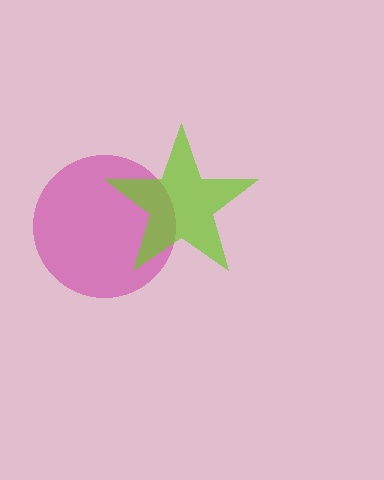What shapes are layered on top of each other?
The layered shapes are: a magenta circle, a lime star.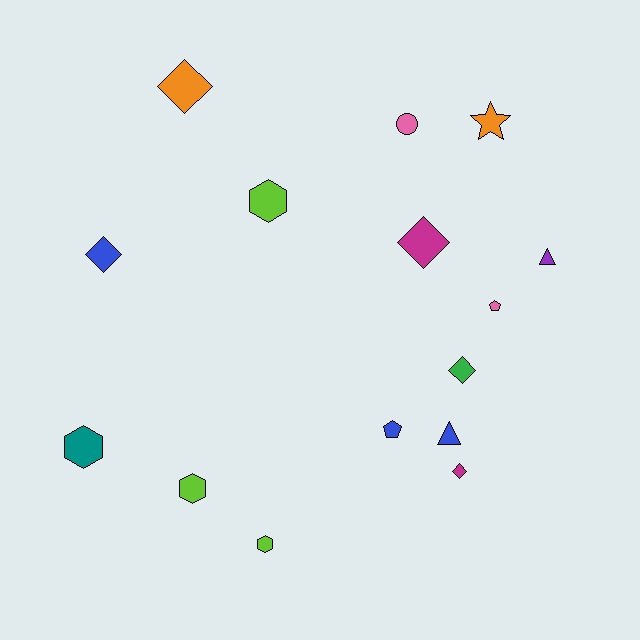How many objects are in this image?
There are 15 objects.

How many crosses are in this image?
There are no crosses.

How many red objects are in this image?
There are no red objects.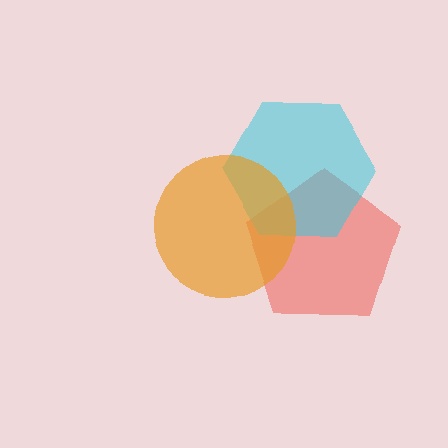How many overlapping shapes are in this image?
There are 3 overlapping shapes in the image.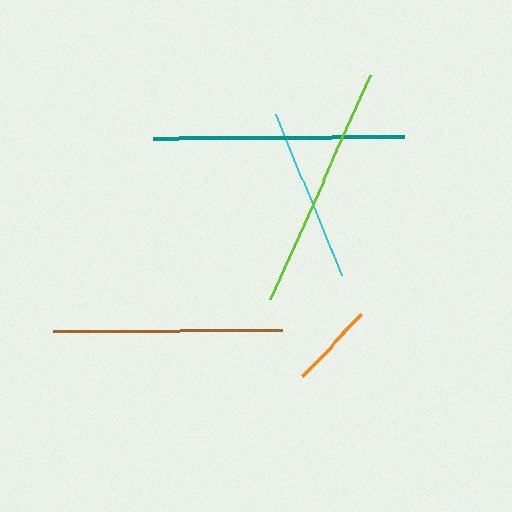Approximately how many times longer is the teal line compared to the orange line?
The teal line is approximately 2.9 times the length of the orange line.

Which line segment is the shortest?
The orange line is the shortest at approximately 85 pixels.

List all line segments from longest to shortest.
From longest to shortest: teal, lime, brown, cyan, orange.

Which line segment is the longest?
The teal line is the longest at approximately 251 pixels.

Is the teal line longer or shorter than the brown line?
The teal line is longer than the brown line.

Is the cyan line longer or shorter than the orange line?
The cyan line is longer than the orange line.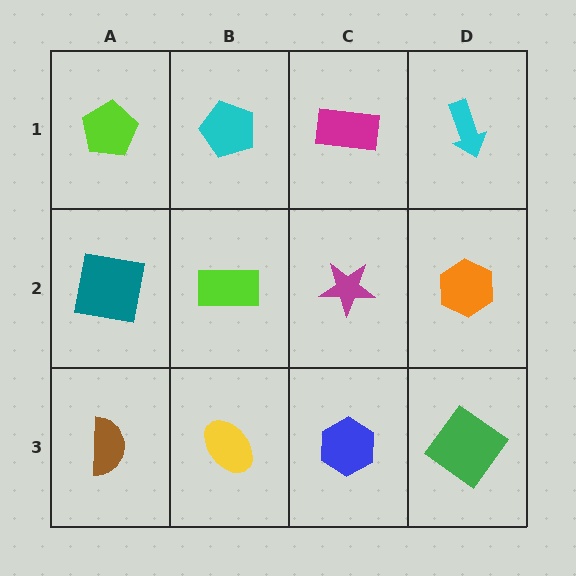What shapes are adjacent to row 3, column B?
A lime rectangle (row 2, column B), a brown semicircle (row 3, column A), a blue hexagon (row 3, column C).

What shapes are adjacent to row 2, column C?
A magenta rectangle (row 1, column C), a blue hexagon (row 3, column C), a lime rectangle (row 2, column B), an orange hexagon (row 2, column D).